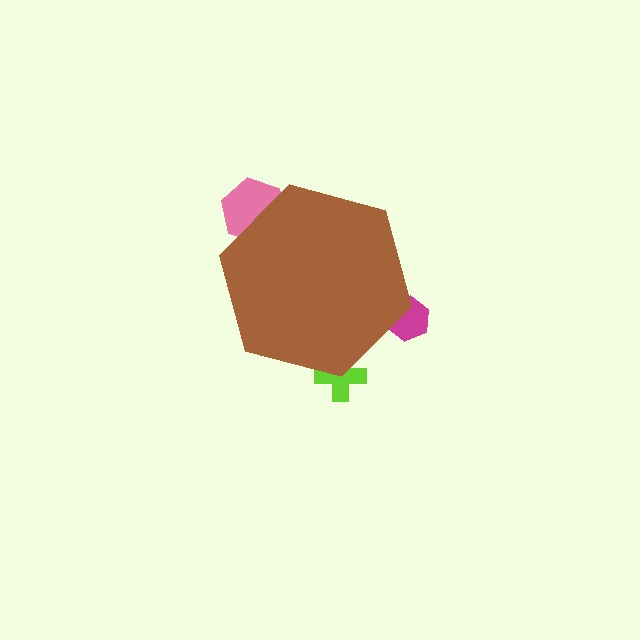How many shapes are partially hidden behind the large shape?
3 shapes are partially hidden.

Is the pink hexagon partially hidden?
Yes, the pink hexagon is partially hidden behind the brown hexagon.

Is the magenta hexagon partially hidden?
Yes, the magenta hexagon is partially hidden behind the brown hexagon.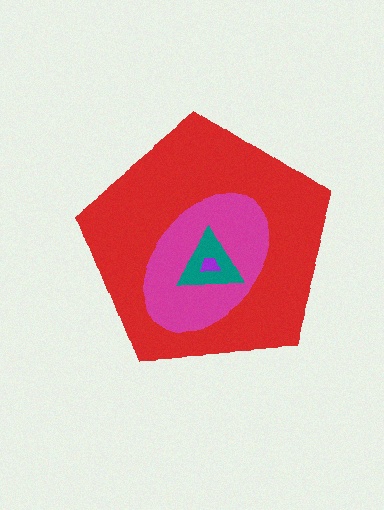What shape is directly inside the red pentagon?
The magenta ellipse.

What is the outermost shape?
The red pentagon.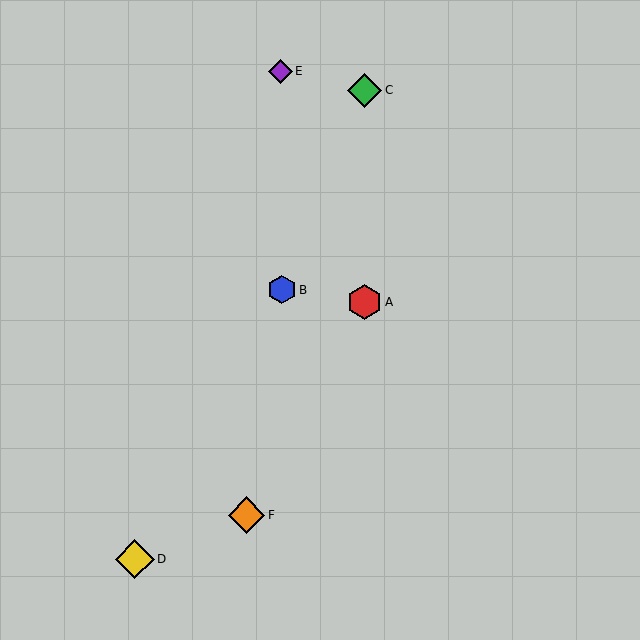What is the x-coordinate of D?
Object D is at x≈135.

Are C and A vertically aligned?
Yes, both are at x≈365.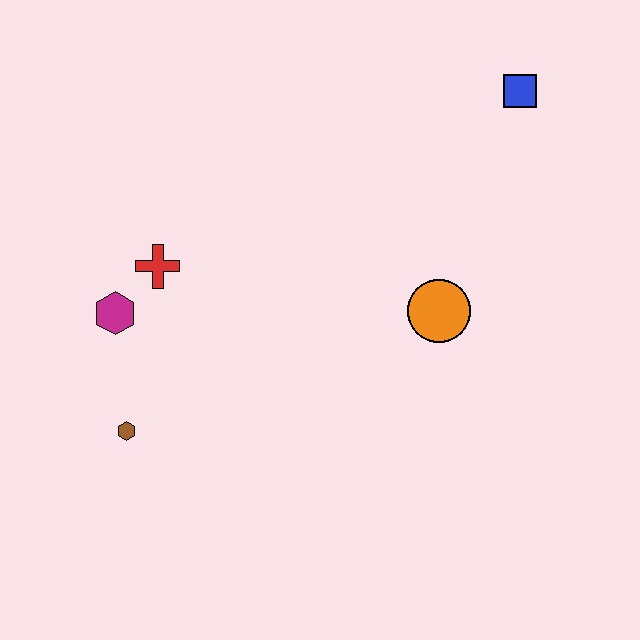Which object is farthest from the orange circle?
The brown hexagon is farthest from the orange circle.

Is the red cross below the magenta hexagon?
No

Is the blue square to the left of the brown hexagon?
No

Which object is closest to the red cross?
The magenta hexagon is closest to the red cross.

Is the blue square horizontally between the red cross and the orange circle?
No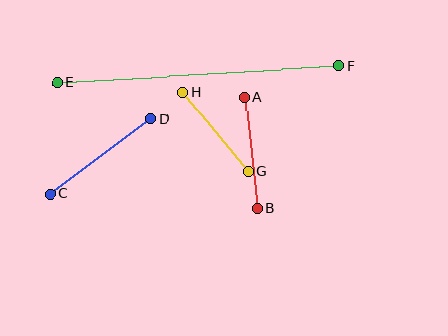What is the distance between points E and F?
The distance is approximately 282 pixels.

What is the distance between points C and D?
The distance is approximately 125 pixels.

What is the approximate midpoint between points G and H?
The midpoint is at approximately (216, 132) pixels.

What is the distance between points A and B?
The distance is approximately 112 pixels.